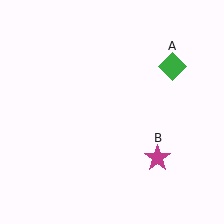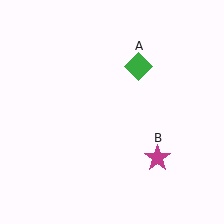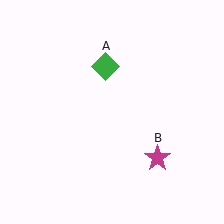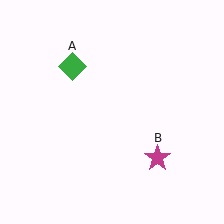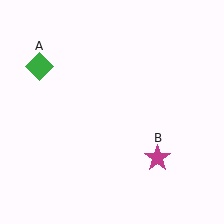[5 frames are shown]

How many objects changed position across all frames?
1 object changed position: green diamond (object A).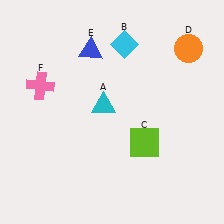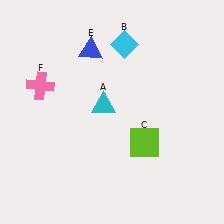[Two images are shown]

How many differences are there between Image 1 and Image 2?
There is 1 difference between the two images.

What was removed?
The orange circle (D) was removed in Image 2.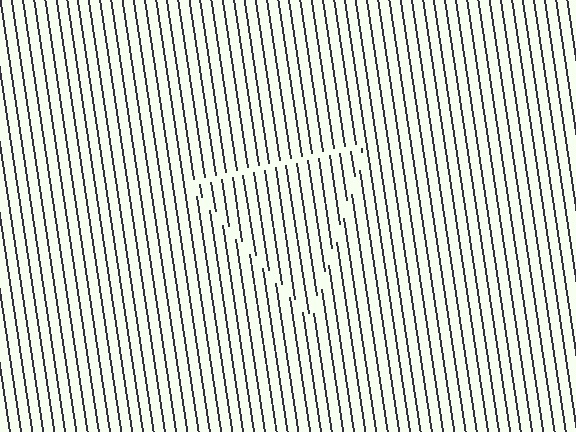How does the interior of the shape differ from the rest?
The interior of the shape contains the same grating, shifted by half a period — the contour is defined by the phase discontinuity where line-ends from the inner and outer gratings abut.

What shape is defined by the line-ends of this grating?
An illusory triangle. The interior of the shape contains the same grating, shifted by half a period — the contour is defined by the phase discontinuity where line-ends from the inner and outer gratings abut.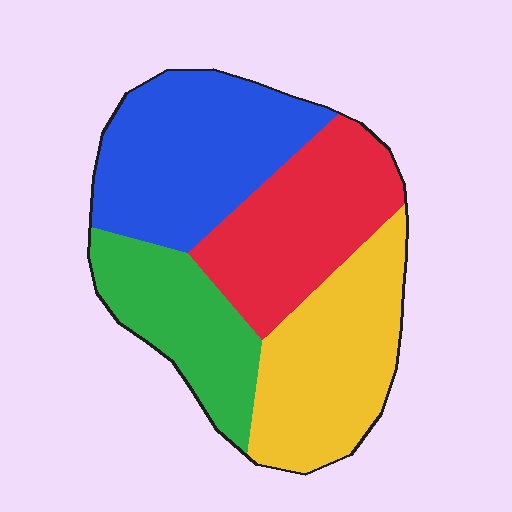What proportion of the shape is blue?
Blue covers around 30% of the shape.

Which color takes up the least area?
Green, at roughly 20%.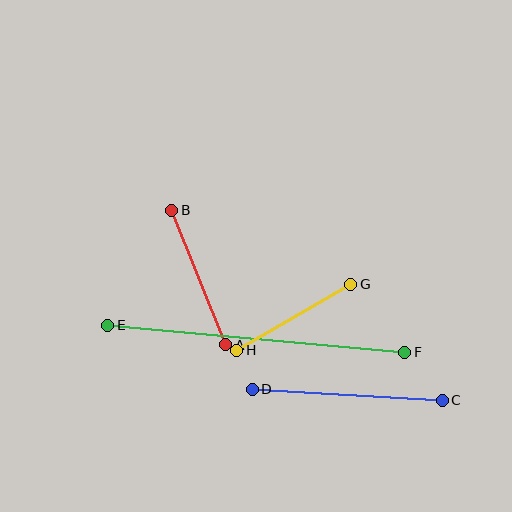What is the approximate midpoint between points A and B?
The midpoint is at approximately (199, 277) pixels.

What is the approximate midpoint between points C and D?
The midpoint is at approximately (347, 395) pixels.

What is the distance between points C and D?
The distance is approximately 190 pixels.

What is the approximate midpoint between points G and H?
The midpoint is at approximately (294, 317) pixels.